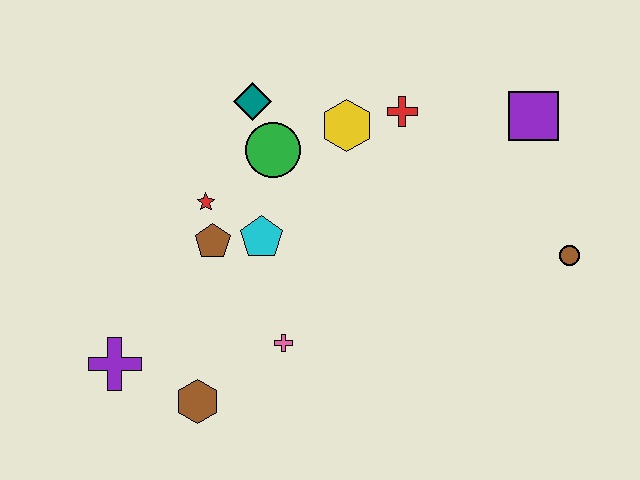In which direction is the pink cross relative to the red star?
The pink cross is below the red star.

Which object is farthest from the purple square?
The purple cross is farthest from the purple square.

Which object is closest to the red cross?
The yellow hexagon is closest to the red cross.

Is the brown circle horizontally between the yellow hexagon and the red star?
No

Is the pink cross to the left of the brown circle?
Yes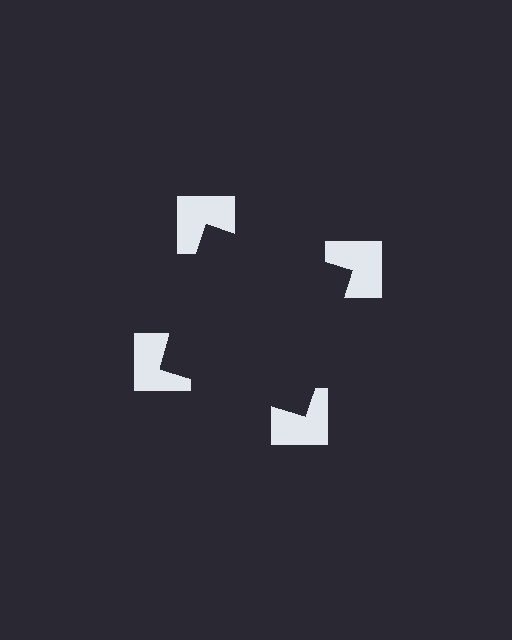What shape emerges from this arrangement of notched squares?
An illusory square — its edges are inferred from the aligned wedge cuts in the notched squares, not physically drawn.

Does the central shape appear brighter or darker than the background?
It typically appears slightly darker than the background, even though no actual brightness change is drawn.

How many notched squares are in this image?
There are 4 — one at each vertex of the illusory square.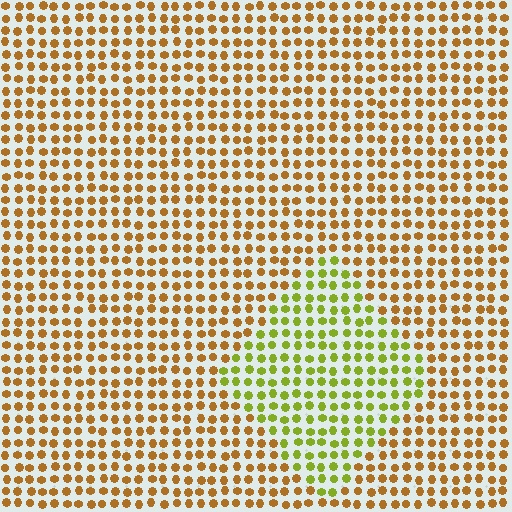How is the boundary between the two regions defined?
The boundary is defined purely by a slight shift in hue (about 45 degrees). Spacing, size, and orientation are identical on both sides.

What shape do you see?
I see a diamond.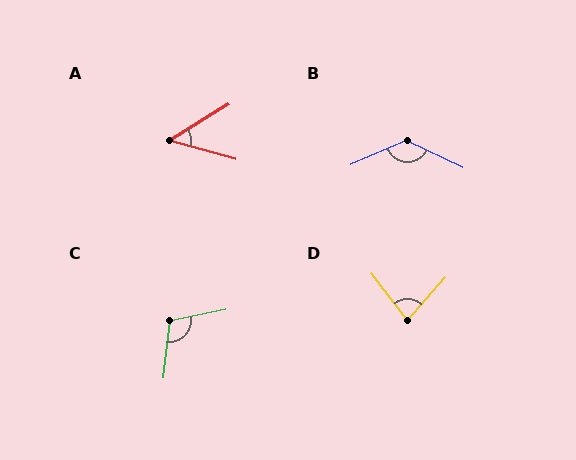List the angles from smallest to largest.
A (47°), D (79°), C (108°), B (132°).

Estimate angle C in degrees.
Approximately 108 degrees.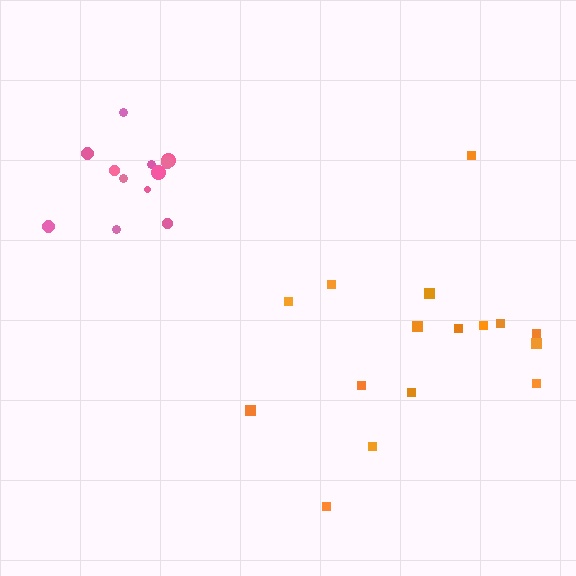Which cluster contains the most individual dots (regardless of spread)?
Orange (16).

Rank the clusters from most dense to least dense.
pink, orange.